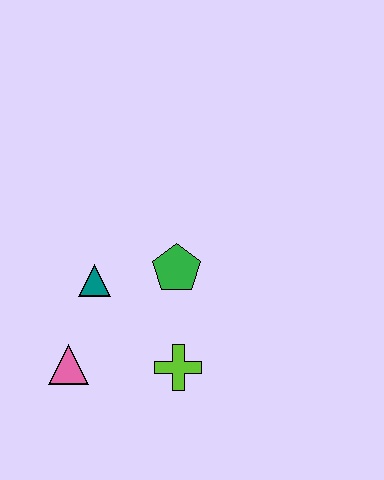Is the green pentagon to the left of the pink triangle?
No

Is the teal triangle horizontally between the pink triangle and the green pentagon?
Yes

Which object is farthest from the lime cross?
The teal triangle is farthest from the lime cross.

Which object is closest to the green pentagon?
The teal triangle is closest to the green pentagon.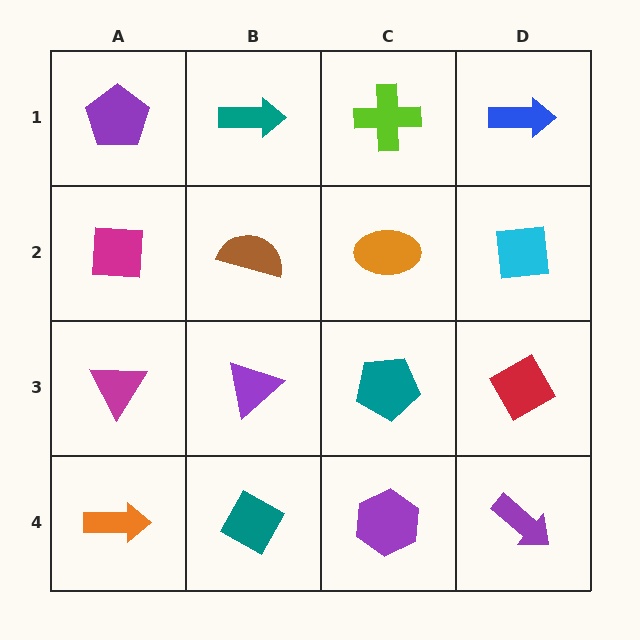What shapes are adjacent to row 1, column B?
A brown semicircle (row 2, column B), a purple pentagon (row 1, column A), a lime cross (row 1, column C).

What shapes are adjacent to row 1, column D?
A cyan square (row 2, column D), a lime cross (row 1, column C).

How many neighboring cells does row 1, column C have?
3.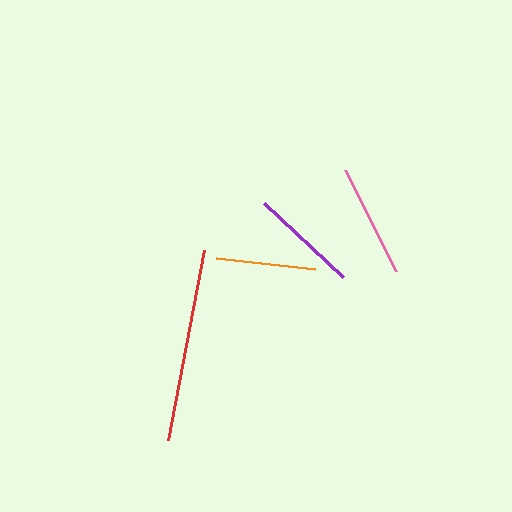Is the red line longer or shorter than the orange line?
The red line is longer than the orange line.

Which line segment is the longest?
The red line is the longest at approximately 193 pixels.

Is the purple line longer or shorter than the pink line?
The pink line is longer than the purple line.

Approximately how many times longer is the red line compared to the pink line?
The red line is approximately 1.7 times the length of the pink line.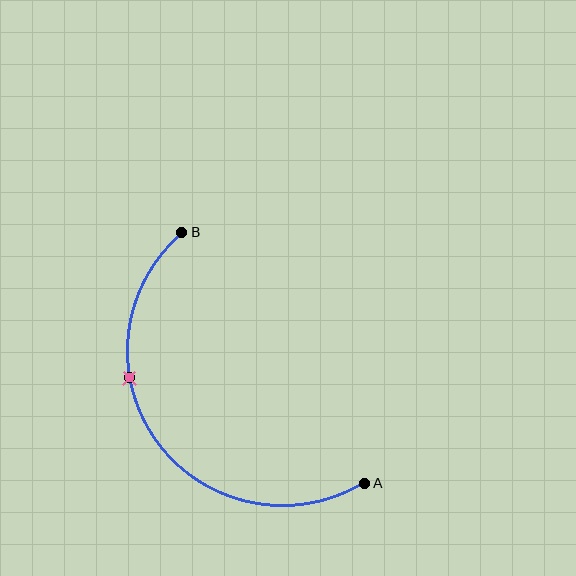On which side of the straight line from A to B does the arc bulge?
The arc bulges below and to the left of the straight line connecting A and B.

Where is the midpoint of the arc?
The arc midpoint is the point on the curve farthest from the straight line joining A and B. It sits below and to the left of that line.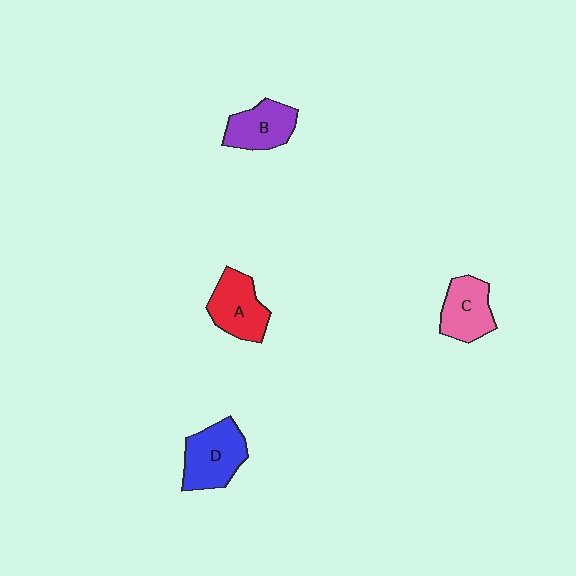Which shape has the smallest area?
Shape B (purple).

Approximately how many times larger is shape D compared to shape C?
Approximately 1.2 times.